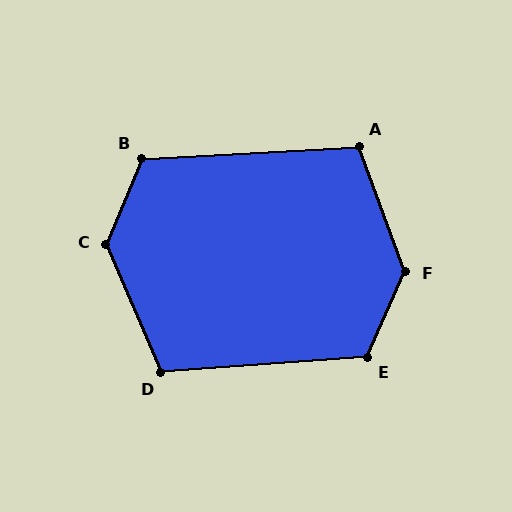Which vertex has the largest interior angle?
F, at approximately 135 degrees.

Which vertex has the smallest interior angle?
A, at approximately 107 degrees.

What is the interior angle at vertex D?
Approximately 109 degrees (obtuse).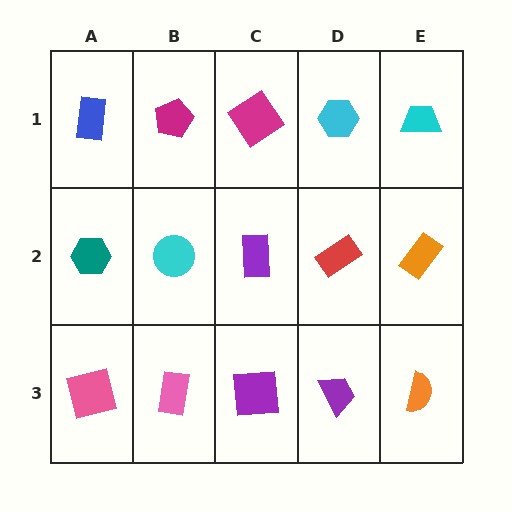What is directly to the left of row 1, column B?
A blue rectangle.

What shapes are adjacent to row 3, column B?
A cyan circle (row 2, column B), a pink square (row 3, column A), a purple square (row 3, column C).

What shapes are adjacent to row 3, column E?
An orange rectangle (row 2, column E), a purple trapezoid (row 3, column D).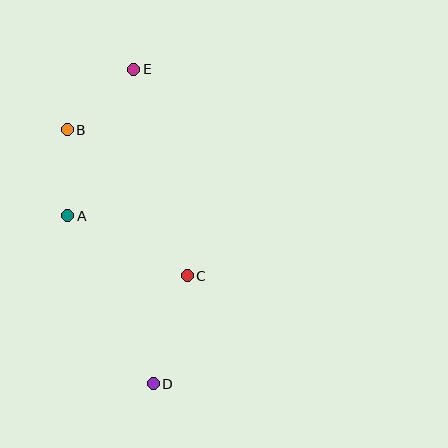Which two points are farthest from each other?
Points D and E are farthest from each other.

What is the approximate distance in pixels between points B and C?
The distance between B and C is approximately 189 pixels.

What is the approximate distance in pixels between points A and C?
The distance between A and C is approximately 134 pixels.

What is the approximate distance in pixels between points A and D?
The distance between A and D is approximately 189 pixels.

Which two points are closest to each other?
Points A and B are closest to each other.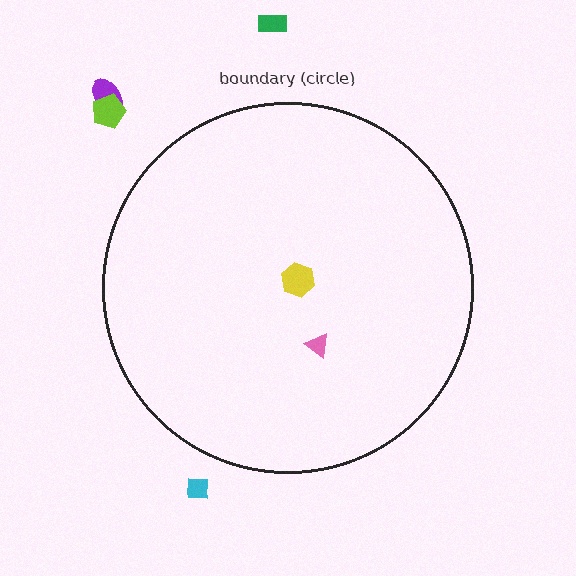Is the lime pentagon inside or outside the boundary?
Outside.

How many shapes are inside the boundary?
2 inside, 4 outside.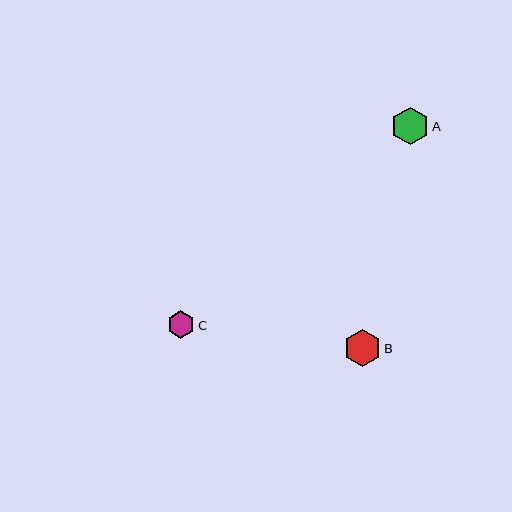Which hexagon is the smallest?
Hexagon C is the smallest with a size of approximately 28 pixels.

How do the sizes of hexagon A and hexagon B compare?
Hexagon A and hexagon B are approximately the same size.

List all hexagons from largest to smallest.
From largest to smallest: A, B, C.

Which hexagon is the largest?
Hexagon A is the largest with a size of approximately 37 pixels.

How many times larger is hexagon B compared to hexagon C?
Hexagon B is approximately 1.3 times the size of hexagon C.